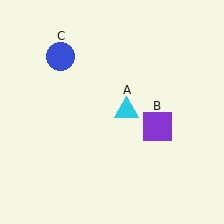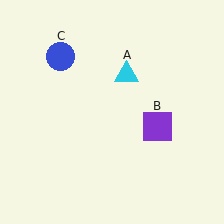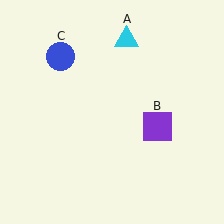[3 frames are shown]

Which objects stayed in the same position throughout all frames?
Purple square (object B) and blue circle (object C) remained stationary.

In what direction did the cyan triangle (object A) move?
The cyan triangle (object A) moved up.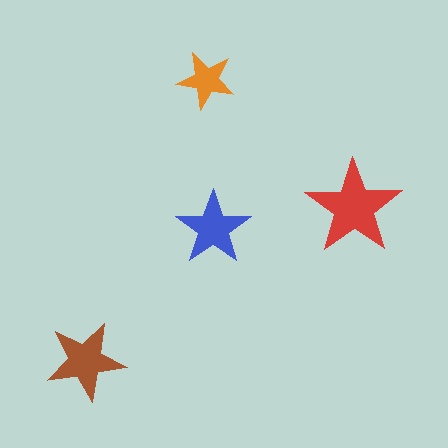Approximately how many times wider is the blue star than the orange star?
About 1.5 times wider.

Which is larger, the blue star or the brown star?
The brown one.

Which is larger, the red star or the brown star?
The red one.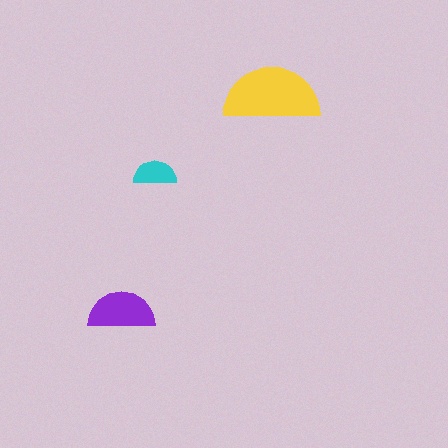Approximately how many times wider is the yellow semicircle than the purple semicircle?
About 1.5 times wider.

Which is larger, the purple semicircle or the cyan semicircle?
The purple one.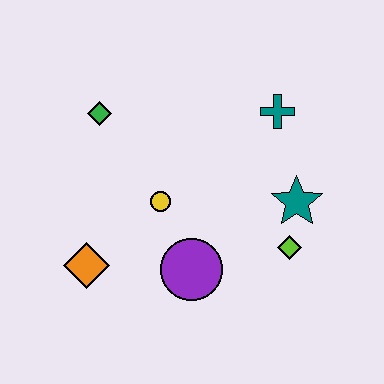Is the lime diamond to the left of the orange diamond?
No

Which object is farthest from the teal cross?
The orange diamond is farthest from the teal cross.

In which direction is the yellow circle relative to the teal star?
The yellow circle is to the left of the teal star.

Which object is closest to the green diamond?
The yellow circle is closest to the green diamond.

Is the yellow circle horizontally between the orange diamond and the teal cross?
Yes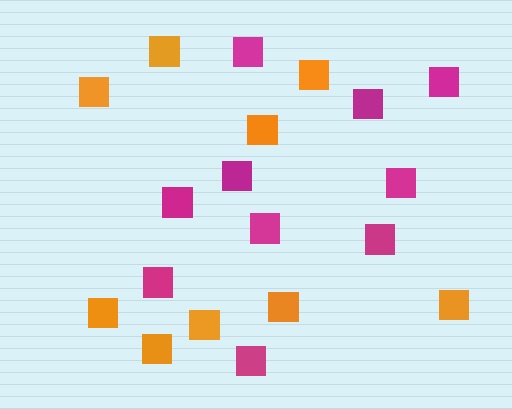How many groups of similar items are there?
There are 2 groups: one group of orange squares (9) and one group of magenta squares (10).